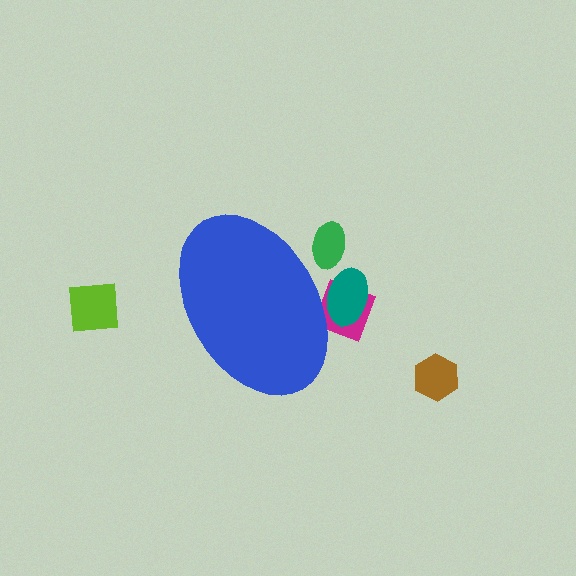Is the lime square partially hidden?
No, the lime square is fully visible.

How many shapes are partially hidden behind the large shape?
3 shapes are partially hidden.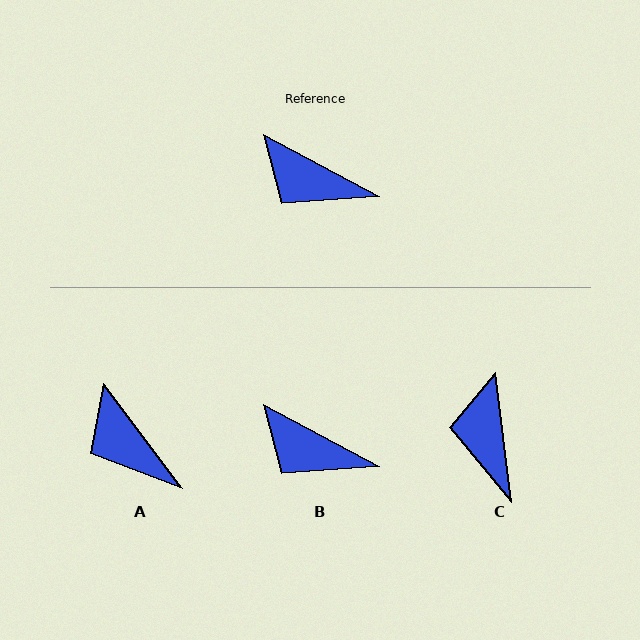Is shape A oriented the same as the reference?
No, it is off by about 25 degrees.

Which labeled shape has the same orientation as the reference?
B.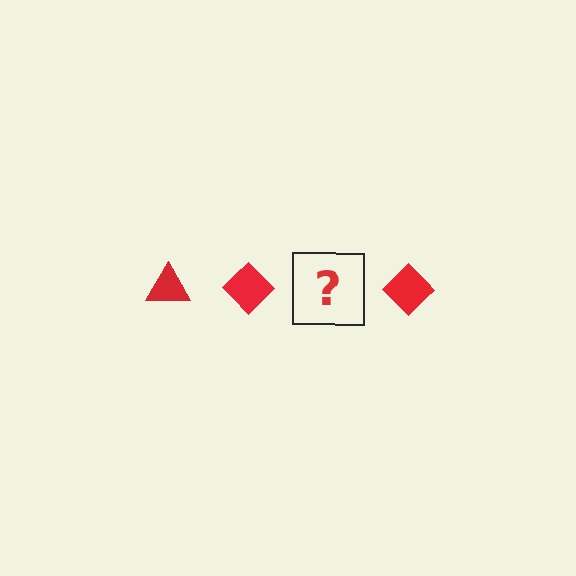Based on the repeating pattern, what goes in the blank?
The blank should be a red triangle.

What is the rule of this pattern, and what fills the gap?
The rule is that the pattern cycles through triangle, diamond shapes in red. The gap should be filled with a red triangle.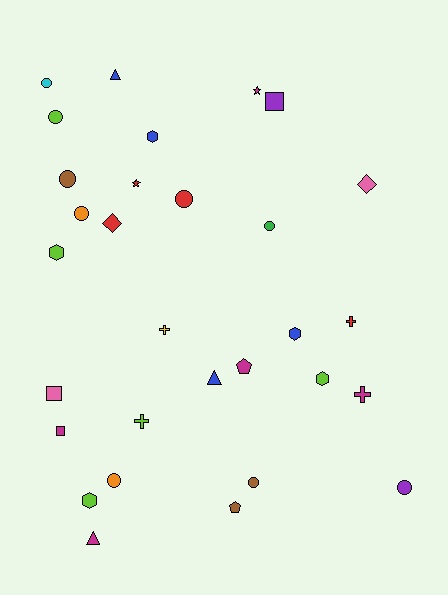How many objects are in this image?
There are 30 objects.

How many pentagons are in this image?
There are 2 pentagons.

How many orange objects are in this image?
There are 2 orange objects.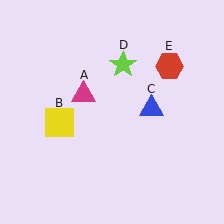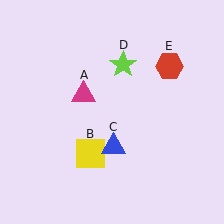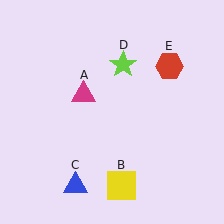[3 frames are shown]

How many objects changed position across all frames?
2 objects changed position: yellow square (object B), blue triangle (object C).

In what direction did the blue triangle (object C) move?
The blue triangle (object C) moved down and to the left.